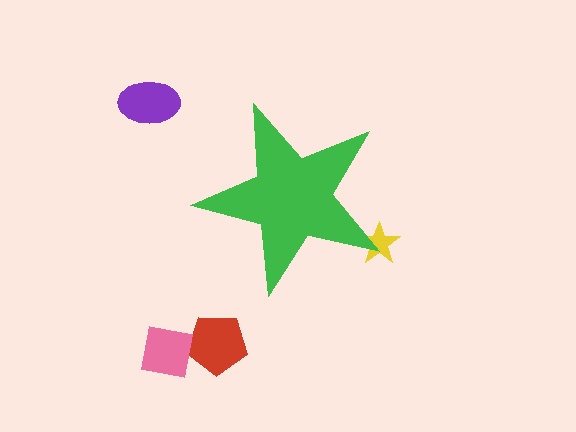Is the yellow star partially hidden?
Yes, the yellow star is partially hidden behind the green star.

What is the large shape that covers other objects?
A green star.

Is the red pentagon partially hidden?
No, the red pentagon is fully visible.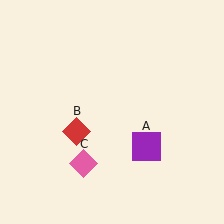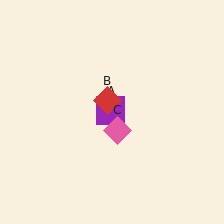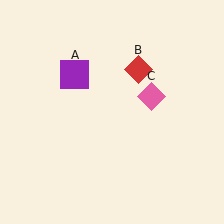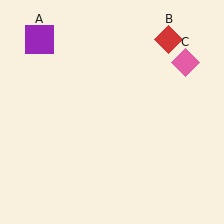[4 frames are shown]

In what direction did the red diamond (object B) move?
The red diamond (object B) moved up and to the right.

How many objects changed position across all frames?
3 objects changed position: purple square (object A), red diamond (object B), pink diamond (object C).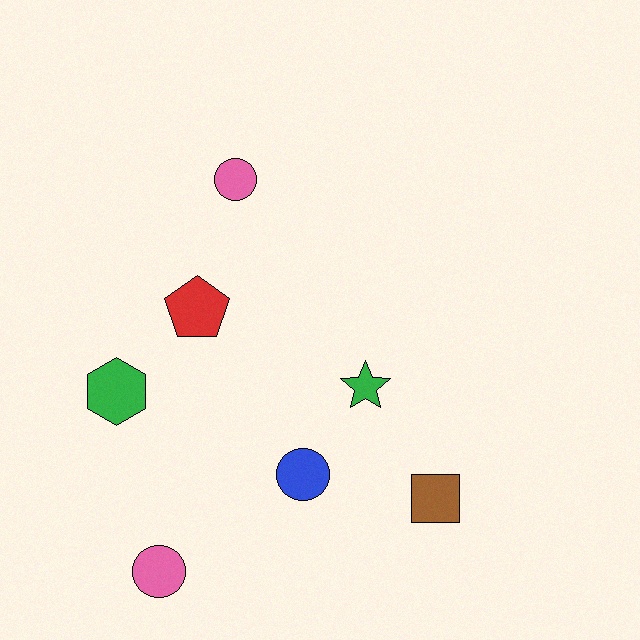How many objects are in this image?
There are 7 objects.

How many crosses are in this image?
There are no crosses.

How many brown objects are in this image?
There is 1 brown object.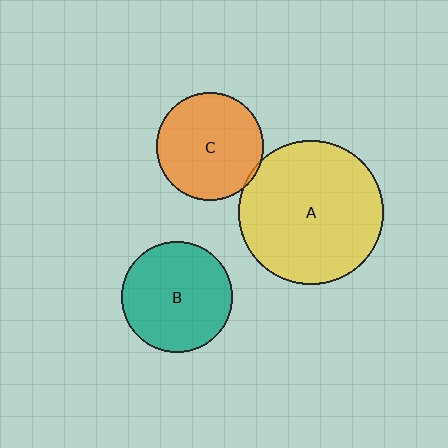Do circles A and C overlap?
Yes.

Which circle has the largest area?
Circle A (yellow).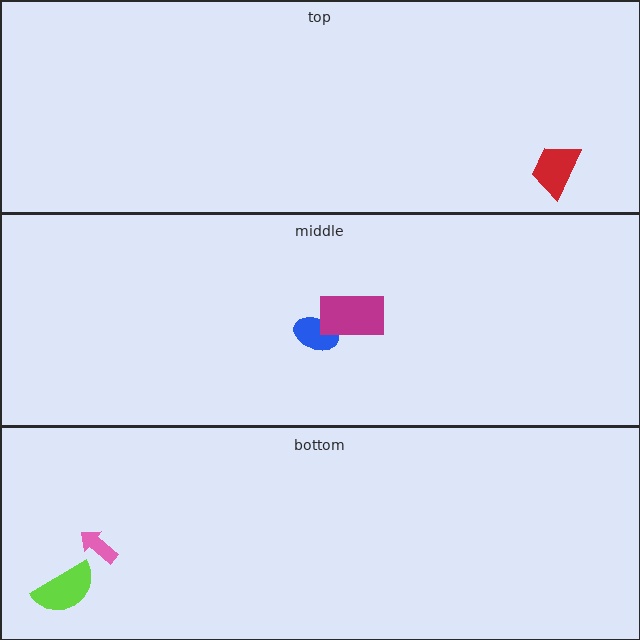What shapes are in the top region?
The red trapezoid.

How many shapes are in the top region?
1.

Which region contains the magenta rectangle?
The middle region.